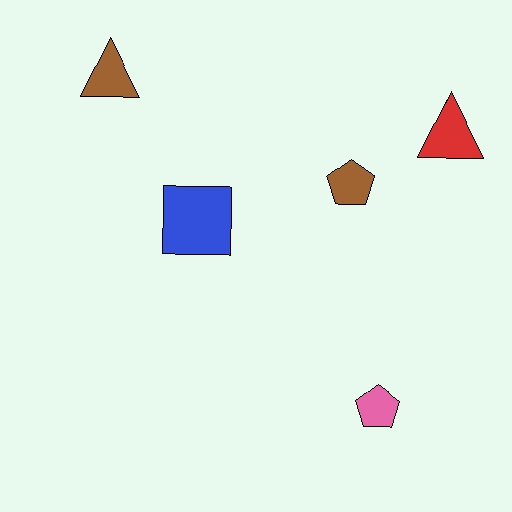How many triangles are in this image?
There are 2 triangles.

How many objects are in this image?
There are 5 objects.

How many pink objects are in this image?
There is 1 pink object.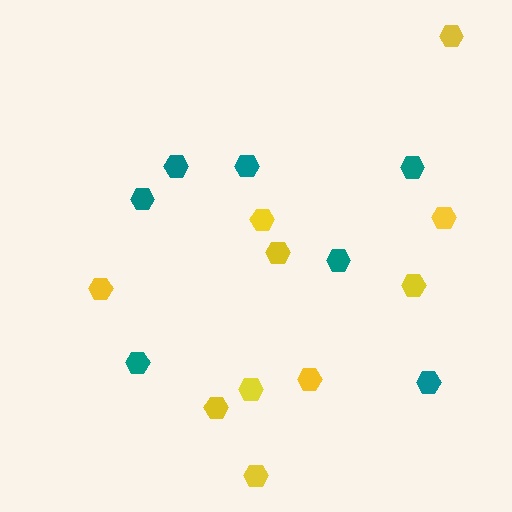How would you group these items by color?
There are 2 groups: one group of yellow hexagons (10) and one group of teal hexagons (7).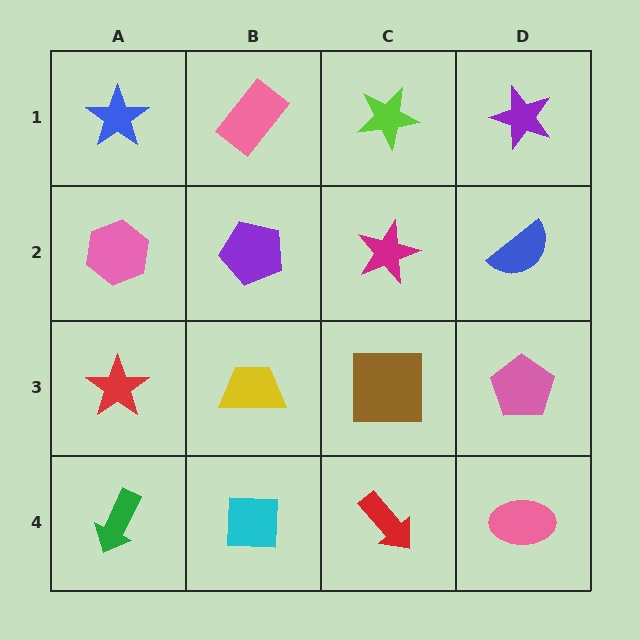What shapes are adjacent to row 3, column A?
A pink hexagon (row 2, column A), a green arrow (row 4, column A), a yellow trapezoid (row 3, column B).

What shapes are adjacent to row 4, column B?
A yellow trapezoid (row 3, column B), a green arrow (row 4, column A), a red arrow (row 4, column C).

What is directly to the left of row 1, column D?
A lime star.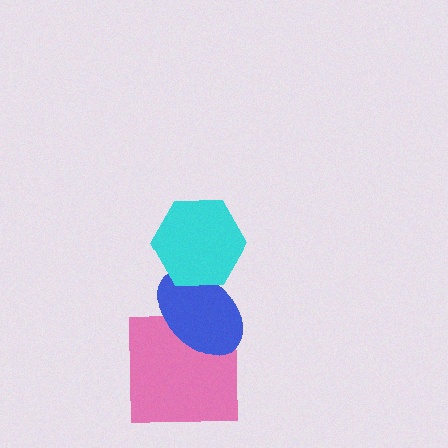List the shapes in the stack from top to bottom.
From top to bottom: the cyan hexagon, the blue ellipse, the pink square.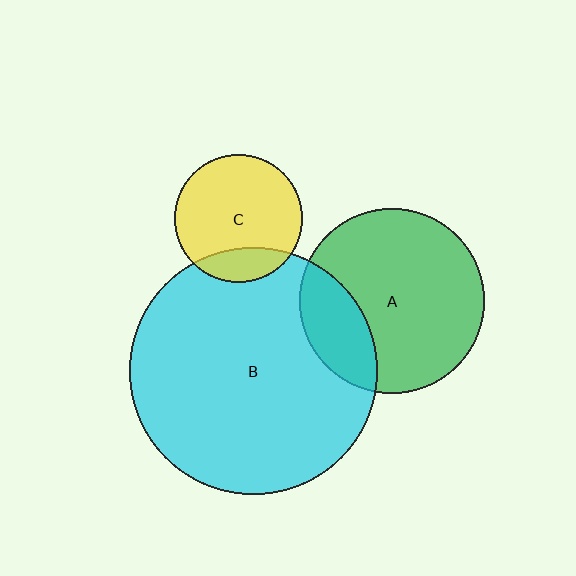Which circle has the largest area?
Circle B (cyan).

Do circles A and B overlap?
Yes.